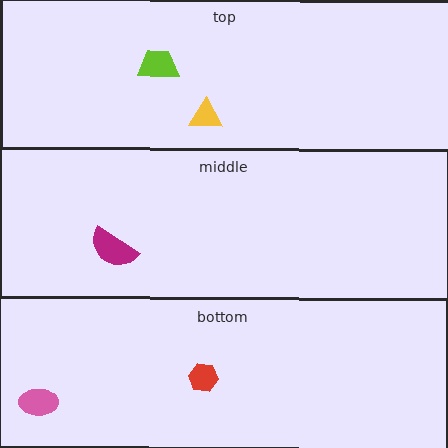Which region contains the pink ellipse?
The bottom region.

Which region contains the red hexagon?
The bottom region.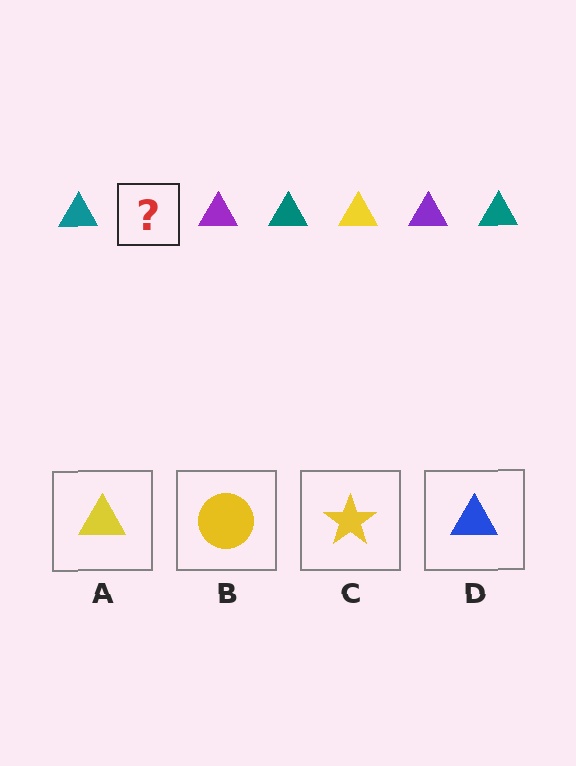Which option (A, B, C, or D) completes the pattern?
A.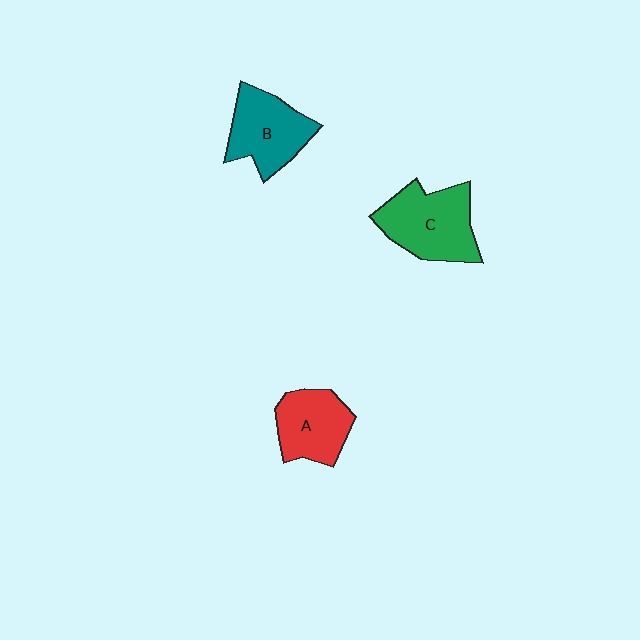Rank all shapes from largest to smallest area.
From largest to smallest: C (green), B (teal), A (red).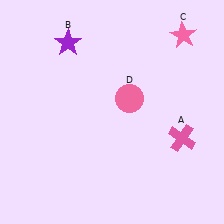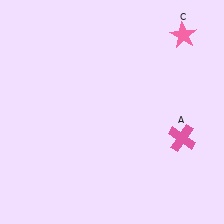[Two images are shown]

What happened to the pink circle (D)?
The pink circle (D) was removed in Image 2. It was in the top-right area of Image 1.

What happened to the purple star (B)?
The purple star (B) was removed in Image 2. It was in the top-left area of Image 1.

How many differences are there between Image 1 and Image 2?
There are 2 differences between the two images.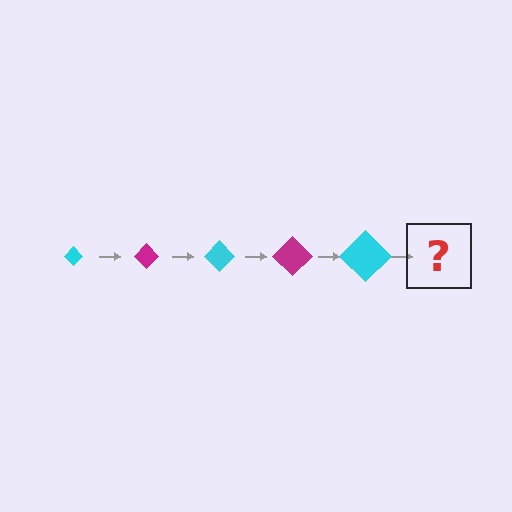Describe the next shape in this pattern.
It should be a magenta diamond, larger than the previous one.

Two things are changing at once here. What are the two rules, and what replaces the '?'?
The two rules are that the diamond grows larger each step and the color cycles through cyan and magenta. The '?' should be a magenta diamond, larger than the previous one.